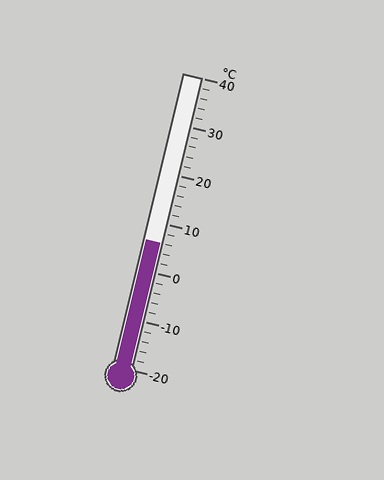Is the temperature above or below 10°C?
The temperature is below 10°C.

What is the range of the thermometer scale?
The thermometer scale ranges from -20°C to 40°C.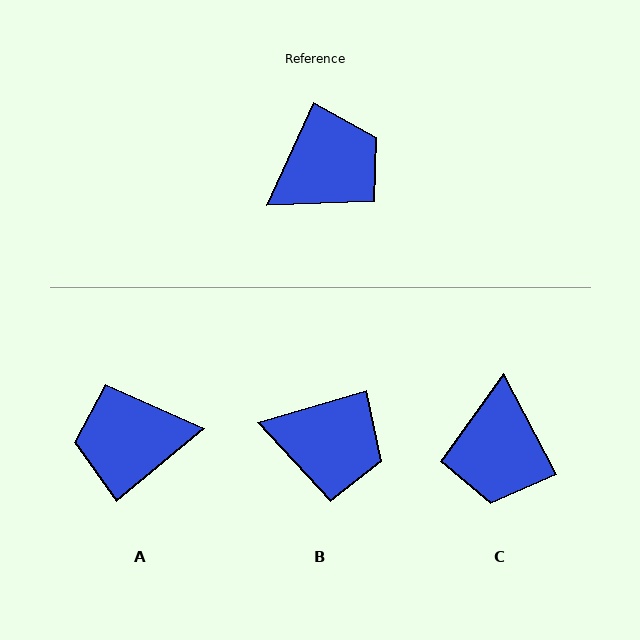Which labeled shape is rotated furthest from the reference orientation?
A, about 154 degrees away.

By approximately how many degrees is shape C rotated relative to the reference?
Approximately 128 degrees clockwise.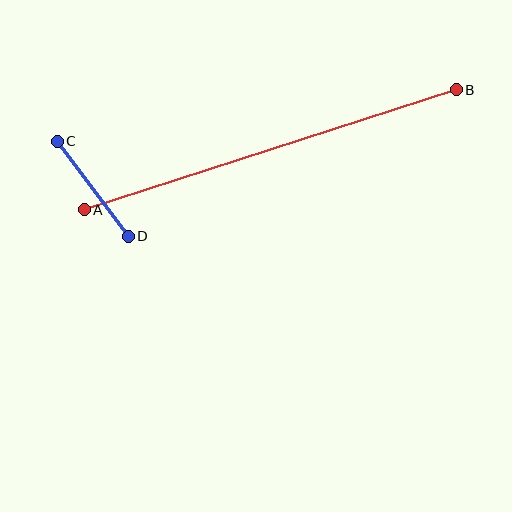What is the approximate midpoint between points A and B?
The midpoint is at approximately (270, 150) pixels.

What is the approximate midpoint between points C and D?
The midpoint is at approximately (93, 189) pixels.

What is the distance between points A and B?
The distance is approximately 391 pixels.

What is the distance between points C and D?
The distance is approximately 119 pixels.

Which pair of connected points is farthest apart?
Points A and B are farthest apart.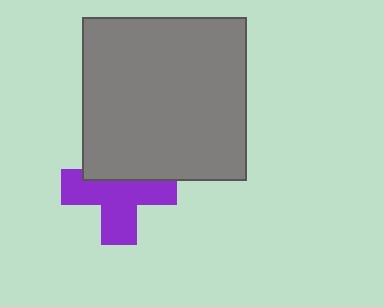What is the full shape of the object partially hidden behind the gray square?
The partially hidden object is a purple cross.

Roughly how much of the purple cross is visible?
About half of it is visible (roughly 63%).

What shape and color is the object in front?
The object in front is a gray square.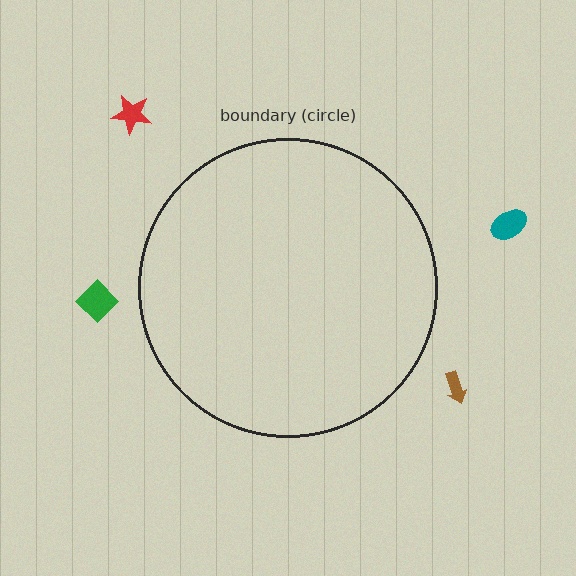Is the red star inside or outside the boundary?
Outside.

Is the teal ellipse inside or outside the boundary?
Outside.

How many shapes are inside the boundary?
0 inside, 4 outside.